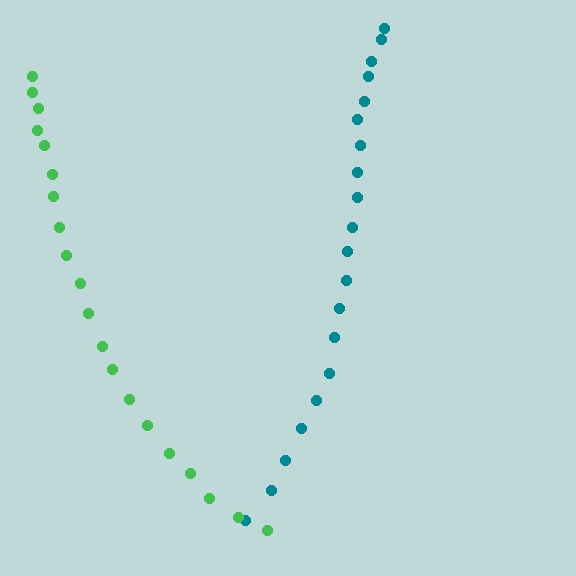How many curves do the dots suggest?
There are 2 distinct paths.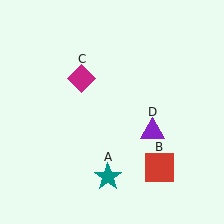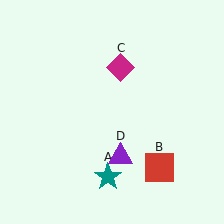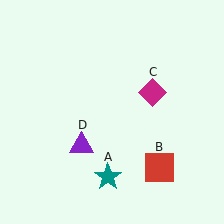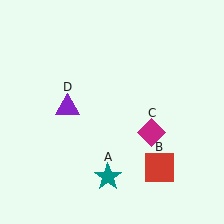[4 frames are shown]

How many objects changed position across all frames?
2 objects changed position: magenta diamond (object C), purple triangle (object D).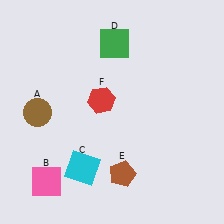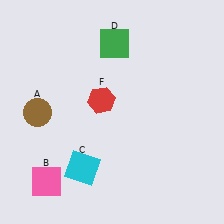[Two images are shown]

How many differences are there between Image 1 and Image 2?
There is 1 difference between the two images.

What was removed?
The brown pentagon (E) was removed in Image 2.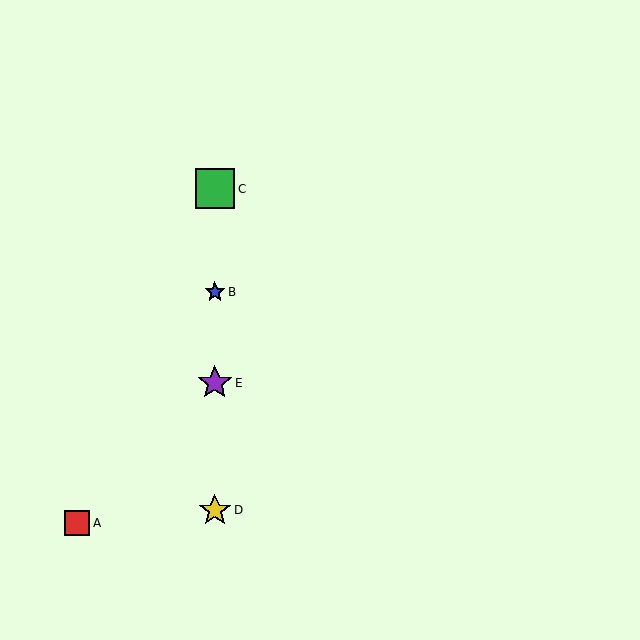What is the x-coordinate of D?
Object D is at x≈215.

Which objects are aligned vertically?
Objects B, C, D, E are aligned vertically.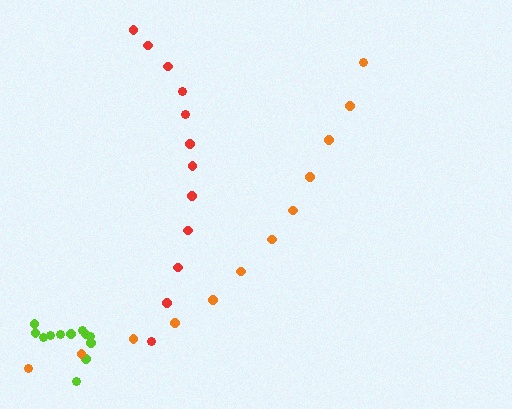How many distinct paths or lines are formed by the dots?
There are 3 distinct paths.